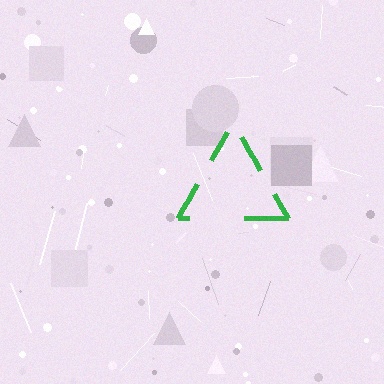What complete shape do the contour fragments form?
The contour fragments form a triangle.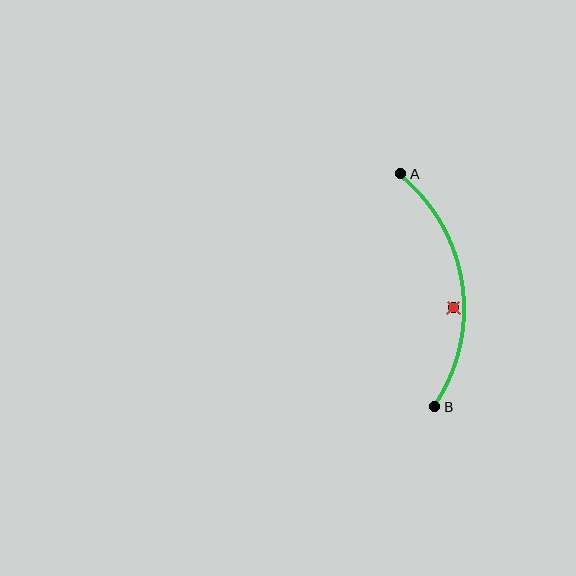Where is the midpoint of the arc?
The arc midpoint is the point on the curve farthest from the straight line joining A and B. It sits to the right of that line.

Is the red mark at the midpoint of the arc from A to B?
No — the red mark does not lie on the arc at all. It sits slightly inside the curve.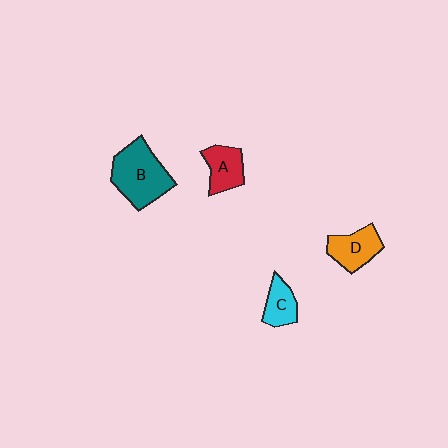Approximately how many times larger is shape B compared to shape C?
Approximately 2.2 times.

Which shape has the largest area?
Shape B (teal).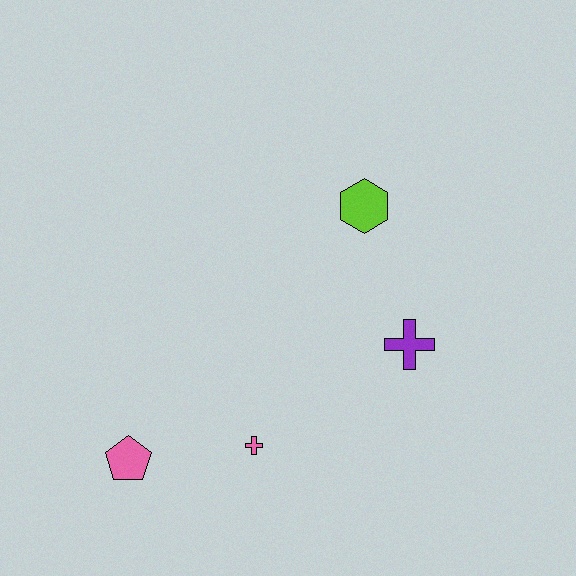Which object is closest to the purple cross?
The lime hexagon is closest to the purple cross.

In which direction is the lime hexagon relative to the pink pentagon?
The lime hexagon is above the pink pentagon.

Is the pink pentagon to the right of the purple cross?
No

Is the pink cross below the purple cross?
Yes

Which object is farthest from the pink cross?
The lime hexagon is farthest from the pink cross.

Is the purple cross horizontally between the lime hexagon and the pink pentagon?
No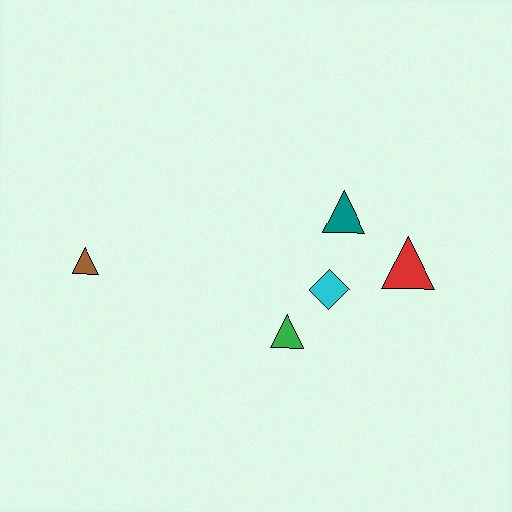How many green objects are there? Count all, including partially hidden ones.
There is 1 green object.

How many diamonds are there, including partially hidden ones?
There is 1 diamond.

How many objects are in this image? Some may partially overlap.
There are 5 objects.